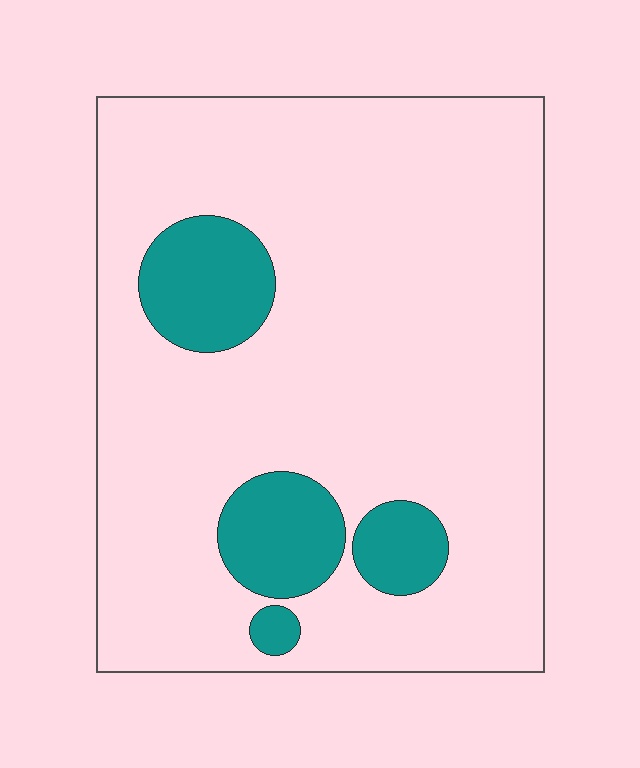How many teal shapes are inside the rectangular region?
4.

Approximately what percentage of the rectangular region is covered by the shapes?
Approximately 15%.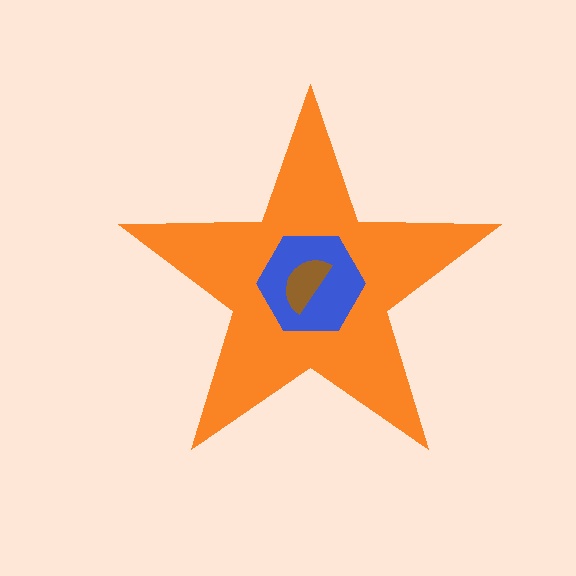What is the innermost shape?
The brown semicircle.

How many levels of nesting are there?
3.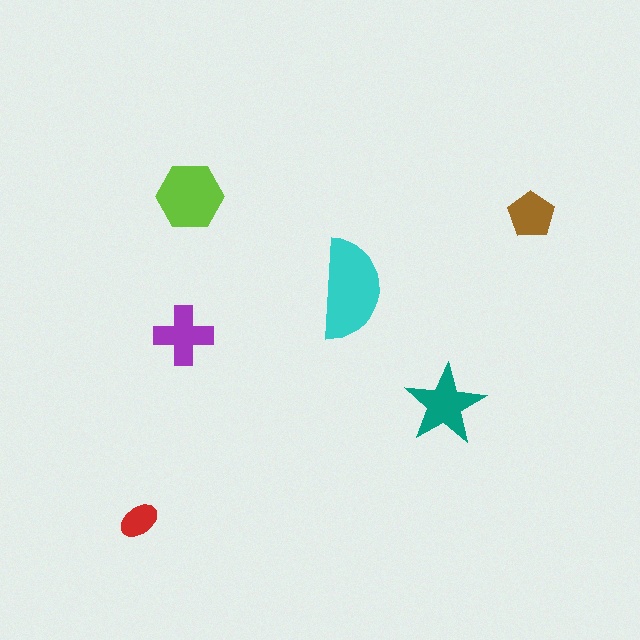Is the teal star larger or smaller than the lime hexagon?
Smaller.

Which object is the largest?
The cyan semicircle.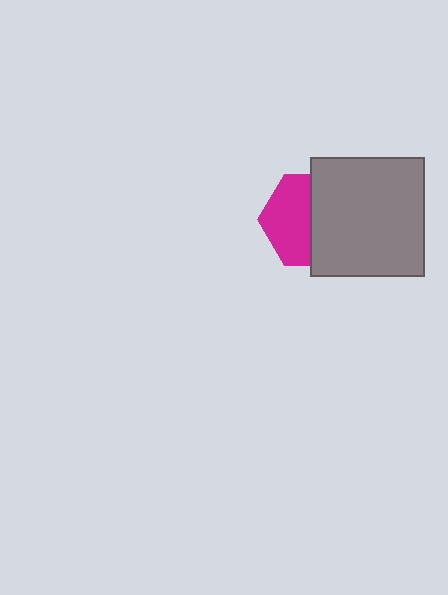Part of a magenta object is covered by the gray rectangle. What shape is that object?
It is a hexagon.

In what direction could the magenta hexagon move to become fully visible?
The magenta hexagon could move left. That would shift it out from behind the gray rectangle entirely.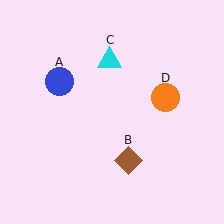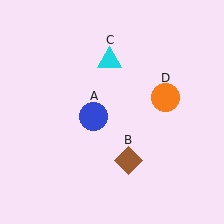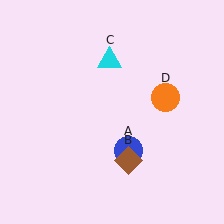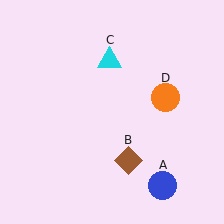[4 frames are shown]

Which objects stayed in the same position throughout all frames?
Brown diamond (object B) and cyan triangle (object C) and orange circle (object D) remained stationary.